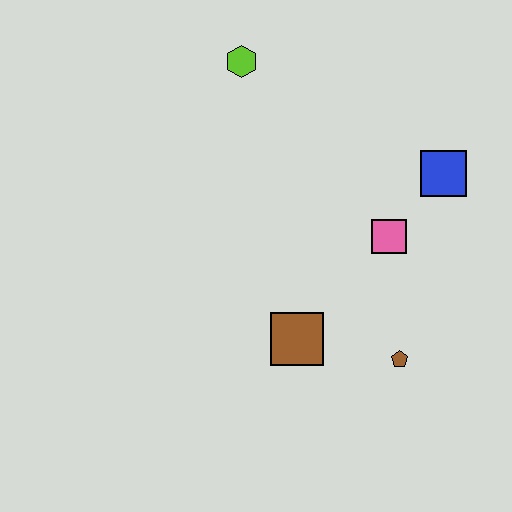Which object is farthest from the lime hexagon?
The brown pentagon is farthest from the lime hexagon.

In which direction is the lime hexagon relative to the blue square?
The lime hexagon is to the left of the blue square.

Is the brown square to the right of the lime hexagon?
Yes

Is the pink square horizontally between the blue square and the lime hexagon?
Yes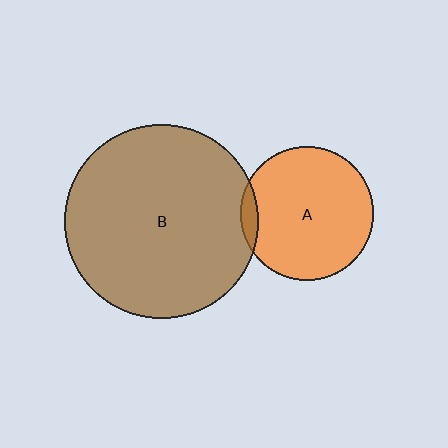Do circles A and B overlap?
Yes.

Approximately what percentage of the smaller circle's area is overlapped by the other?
Approximately 5%.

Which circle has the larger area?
Circle B (brown).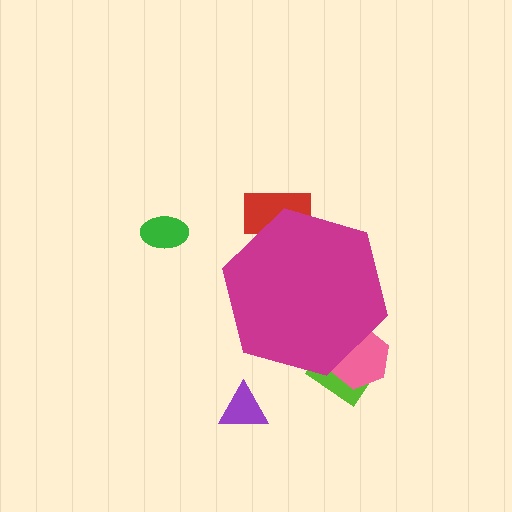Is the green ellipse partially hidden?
No, the green ellipse is fully visible.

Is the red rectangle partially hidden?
Yes, the red rectangle is partially hidden behind the magenta hexagon.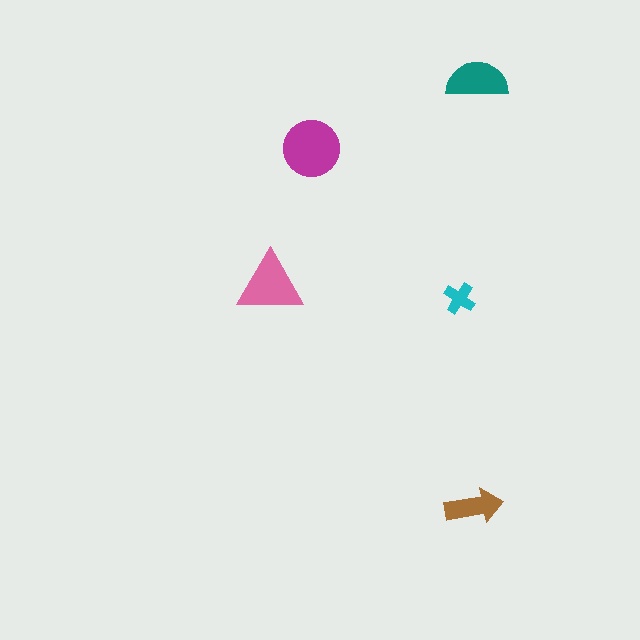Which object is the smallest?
The cyan cross.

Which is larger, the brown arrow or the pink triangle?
The pink triangle.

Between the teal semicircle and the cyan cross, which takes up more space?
The teal semicircle.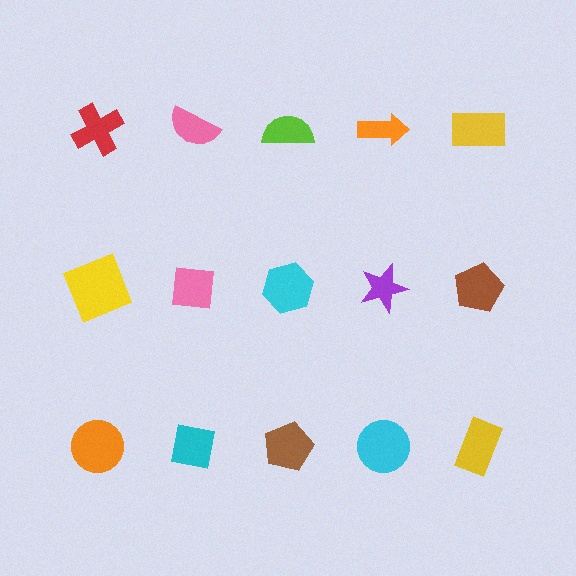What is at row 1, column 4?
An orange arrow.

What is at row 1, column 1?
A red cross.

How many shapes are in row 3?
5 shapes.